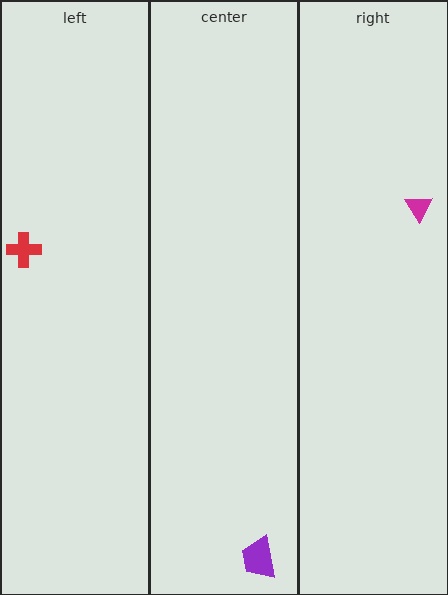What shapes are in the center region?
The purple trapezoid.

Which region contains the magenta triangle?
The right region.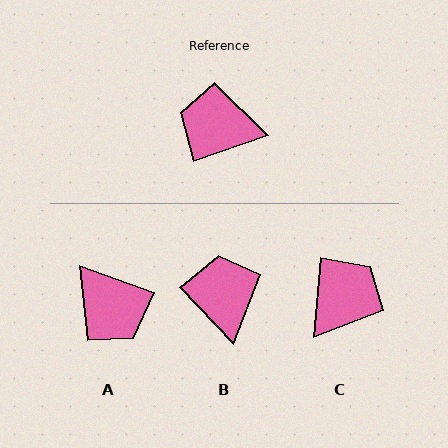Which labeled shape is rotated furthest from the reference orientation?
A, about 141 degrees away.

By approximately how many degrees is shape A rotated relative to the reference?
Approximately 141 degrees counter-clockwise.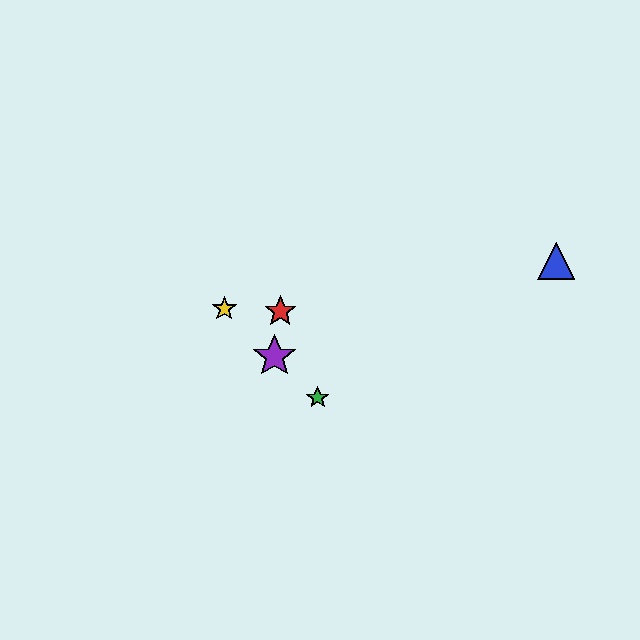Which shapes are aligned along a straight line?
The green star, the yellow star, the purple star are aligned along a straight line.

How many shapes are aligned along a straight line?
3 shapes (the green star, the yellow star, the purple star) are aligned along a straight line.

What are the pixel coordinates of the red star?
The red star is at (280, 312).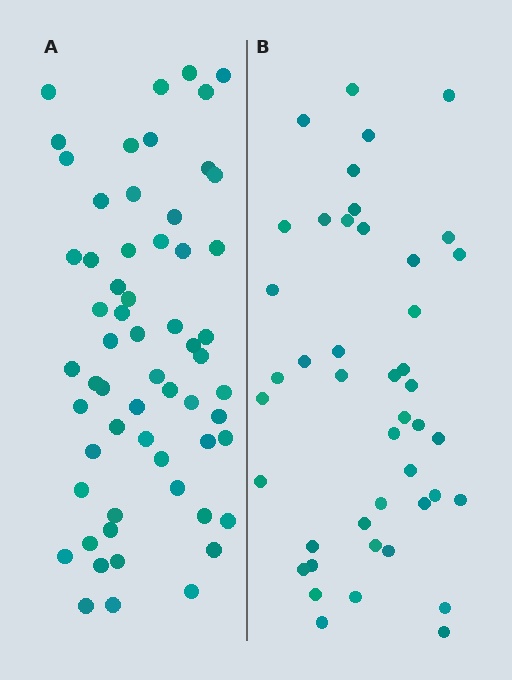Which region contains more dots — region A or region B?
Region A (the left region) has more dots.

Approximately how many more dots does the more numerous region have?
Region A has approximately 15 more dots than region B.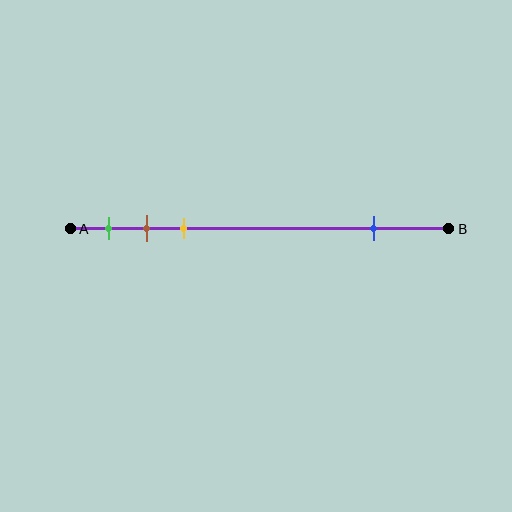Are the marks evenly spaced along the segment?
No, the marks are not evenly spaced.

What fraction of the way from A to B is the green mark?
The green mark is approximately 10% (0.1) of the way from A to B.